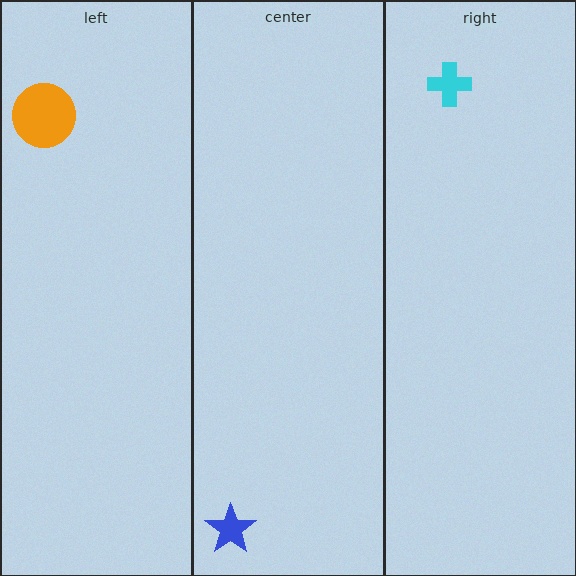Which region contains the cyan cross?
The right region.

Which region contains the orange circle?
The left region.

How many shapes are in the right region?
1.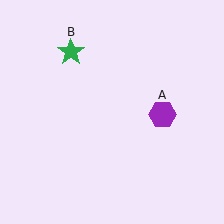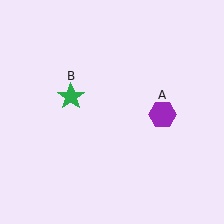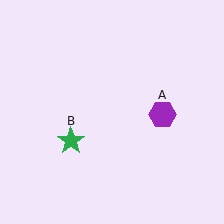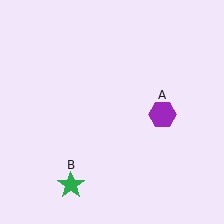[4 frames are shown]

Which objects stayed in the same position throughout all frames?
Purple hexagon (object A) remained stationary.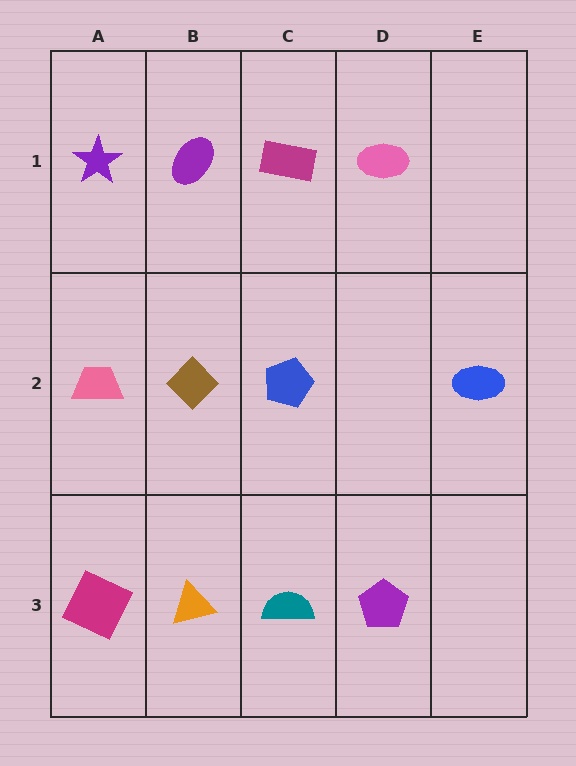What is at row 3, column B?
An orange triangle.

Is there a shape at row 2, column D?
No, that cell is empty.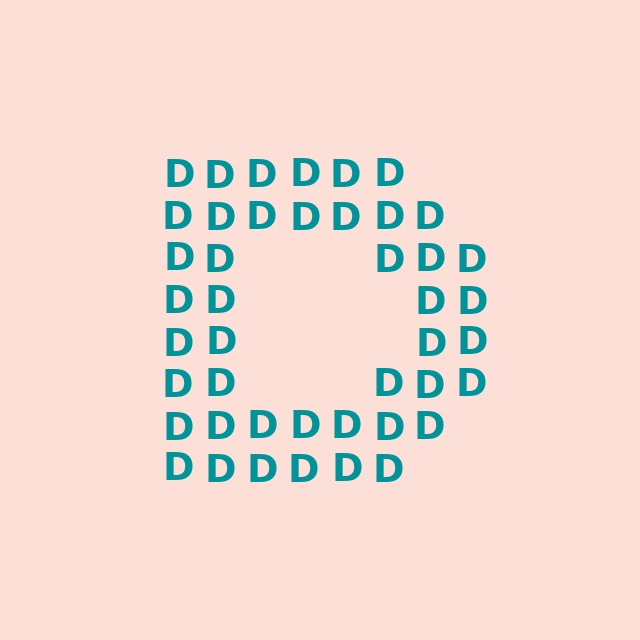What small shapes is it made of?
It is made of small letter D's.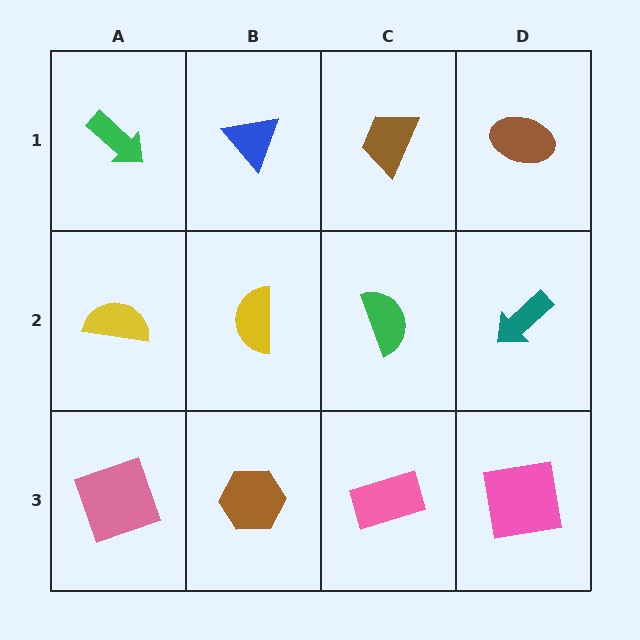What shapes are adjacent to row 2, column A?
A green arrow (row 1, column A), a pink square (row 3, column A), a yellow semicircle (row 2, column B).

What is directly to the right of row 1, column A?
A blue triangle.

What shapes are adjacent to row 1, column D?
A teal arrow (row 2, column D), a brown trapezoid (row 1, column C).